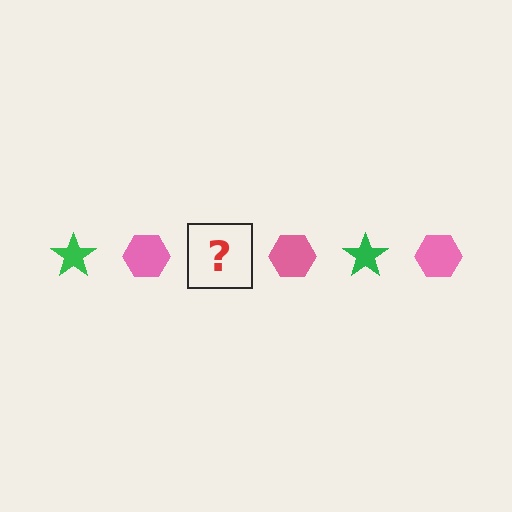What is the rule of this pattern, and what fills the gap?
The rule is that the pattern alternates between green star and pink hexagon. The gap should be filled with a green star.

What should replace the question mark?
The question mark should be replaced with a green star.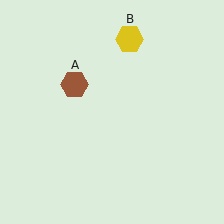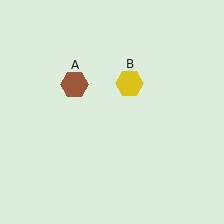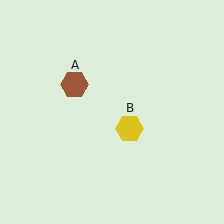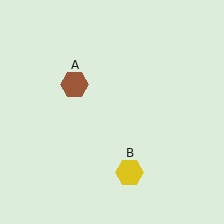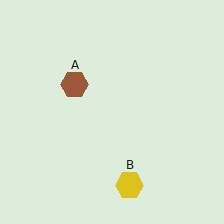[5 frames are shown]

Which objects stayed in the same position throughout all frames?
Brown hexagon (object A) remained stationary.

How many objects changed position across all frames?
1 object changed position: yellow hexagon (object B).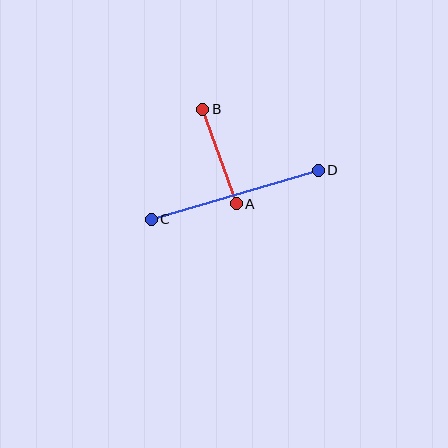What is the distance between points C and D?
The distance is approximately 174 pixels.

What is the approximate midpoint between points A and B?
The midpoint is at approximately (220, 156) pixels.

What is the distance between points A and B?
The distance is approximately 100 pixels.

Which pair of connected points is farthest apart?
Points C and D are farthest apart.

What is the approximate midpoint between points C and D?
The midpoint is at approximately (235, 195) pixels.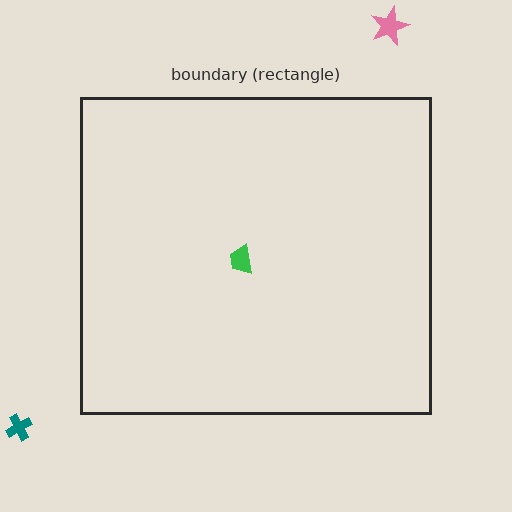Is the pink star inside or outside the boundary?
Outside.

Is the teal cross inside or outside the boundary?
Outside.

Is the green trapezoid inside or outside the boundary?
Inside.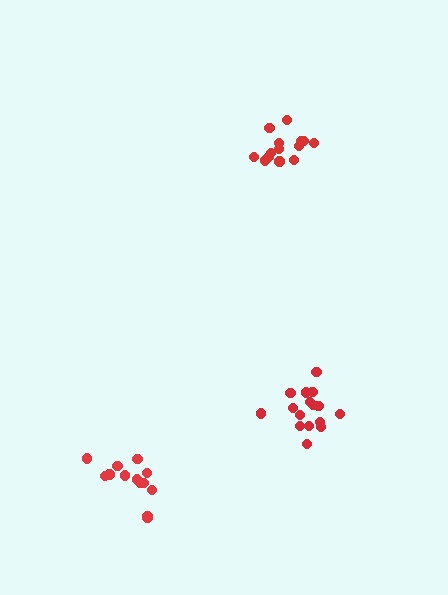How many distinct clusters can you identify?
There are 3 distinct clusters.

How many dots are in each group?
Group 1: 16 dots, Group 2: 13 dots, Group 3: 14 dots (43 total).